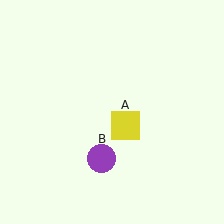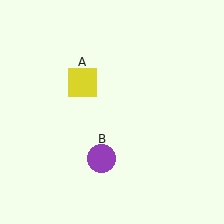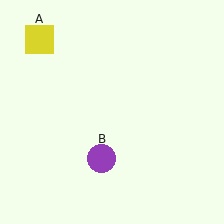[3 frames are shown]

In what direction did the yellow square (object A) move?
The yellow square (object A) moved up and to the left.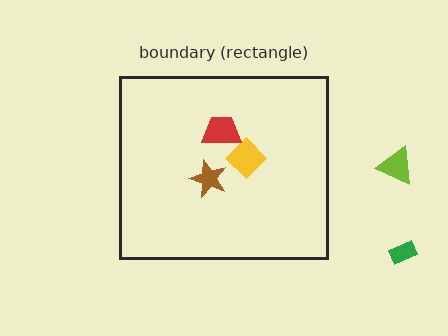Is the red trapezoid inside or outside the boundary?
Inside.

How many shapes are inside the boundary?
3 inside, 2 outside.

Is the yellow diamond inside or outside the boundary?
Inside.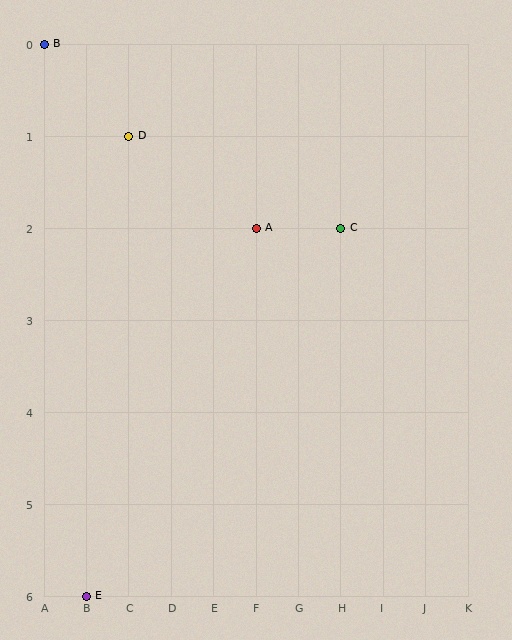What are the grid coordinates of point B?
Point B is at grid coordinates (A, 0).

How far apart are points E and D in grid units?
Points E and D are 1 column and 5 rows apart (about 5.1 grid units diagonally).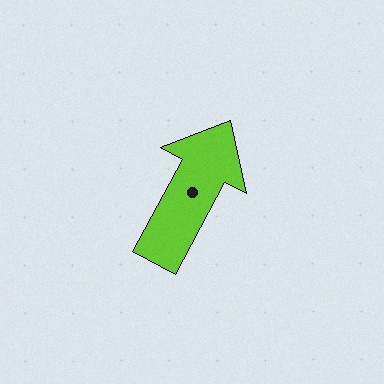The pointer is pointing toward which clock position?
Roughly 1 o'clock.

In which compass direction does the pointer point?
Northeast.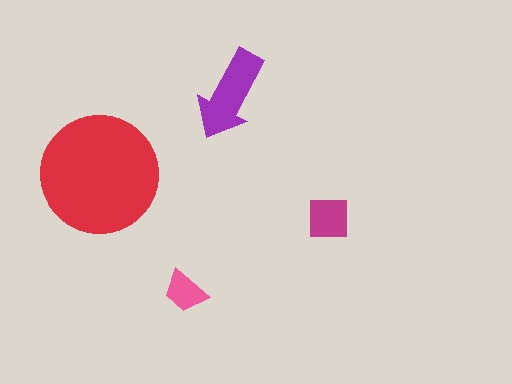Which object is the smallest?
The pink trapezoid.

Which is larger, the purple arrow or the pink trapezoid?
The purple arrow.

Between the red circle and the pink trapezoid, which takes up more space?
The red circle.